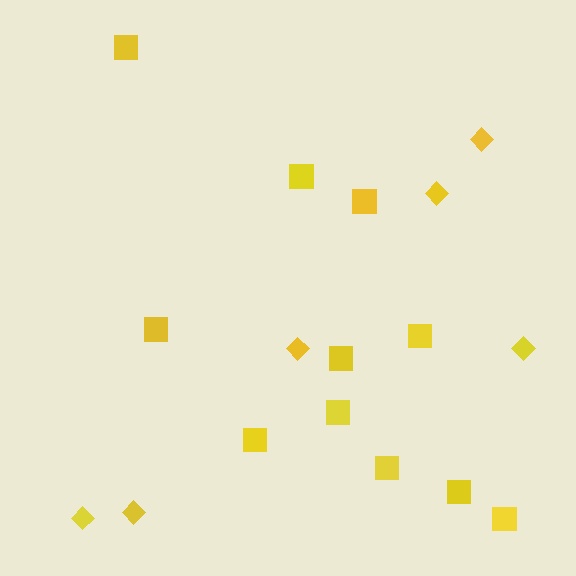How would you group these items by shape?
There are 2 groups: one group of squares (11) and one group of diamonds (6).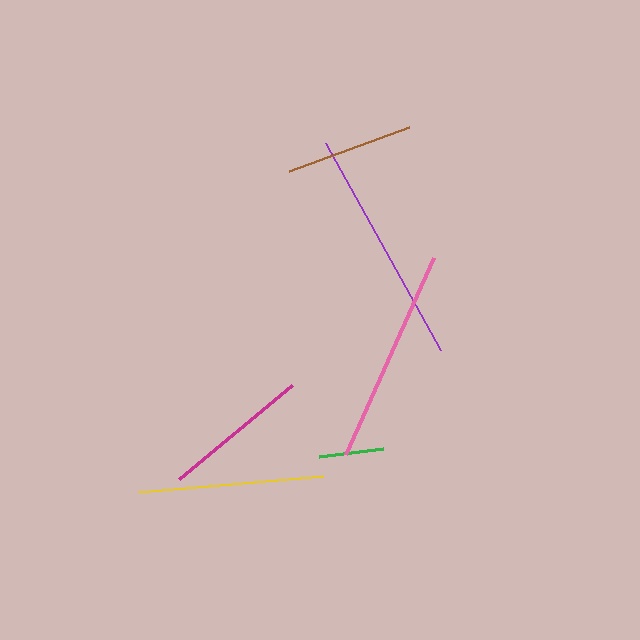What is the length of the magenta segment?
The magenta segment is approximately 147 pixels long.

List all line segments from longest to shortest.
From longest to shortest: purple, pink, yellow, magenta, brown, green.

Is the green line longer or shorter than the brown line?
The brown line is longer than the green line.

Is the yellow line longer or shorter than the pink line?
The pink line is longer than the yellow line.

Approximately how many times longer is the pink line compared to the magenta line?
The pink line is approximately 1.5 times the length of the magenta line.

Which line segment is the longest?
The purple line is the longest at approximately 237 pixels.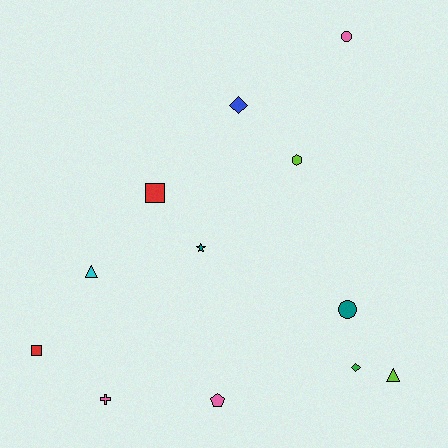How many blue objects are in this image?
There is 1 blue object.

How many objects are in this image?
There are 12 objects.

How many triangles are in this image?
There are 2 triangles.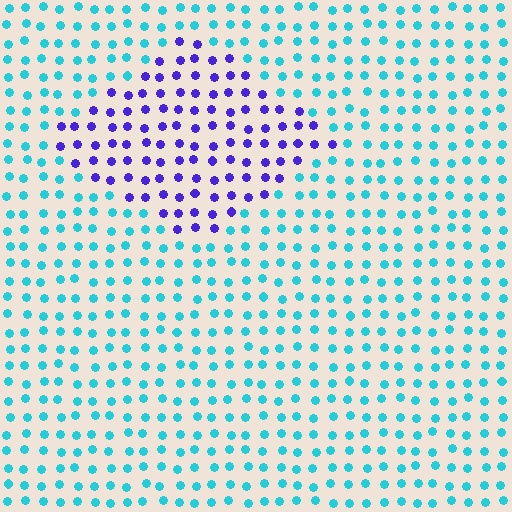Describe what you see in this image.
The image is filled with small cyan elements in a uniform arrangement. A diamond-shaped region is visible where the elements are tinted to a slightly different hue, forming a subtle color boundary.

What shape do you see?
I see a diamond.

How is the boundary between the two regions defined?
The boundary is defined purely by a slight shift in hue (about 69 degrees). Spacing, size, and orientation are identical on both sides.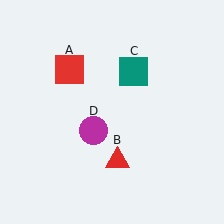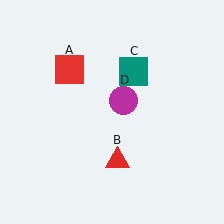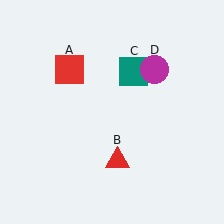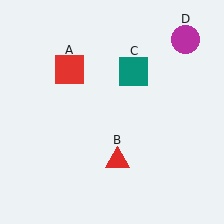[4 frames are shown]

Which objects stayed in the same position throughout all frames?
Red square (object A) and red triangle (object B) and teal square (object C) remained stationary.